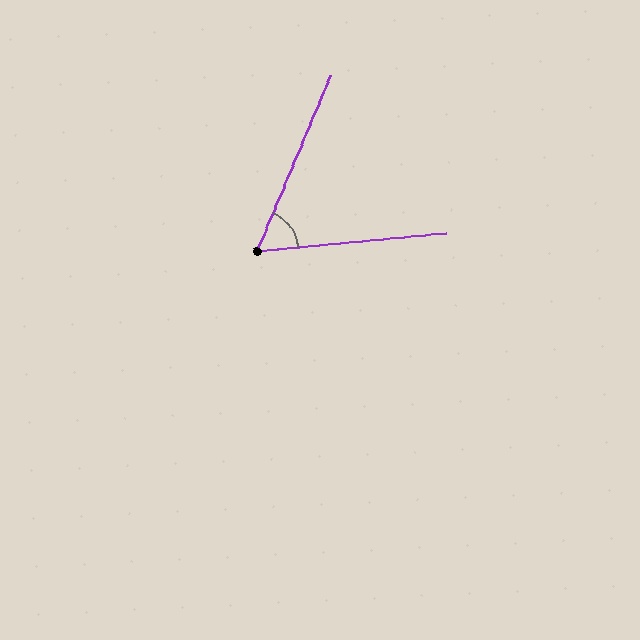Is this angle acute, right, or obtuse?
It is acute.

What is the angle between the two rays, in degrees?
Approximately 62 degrees.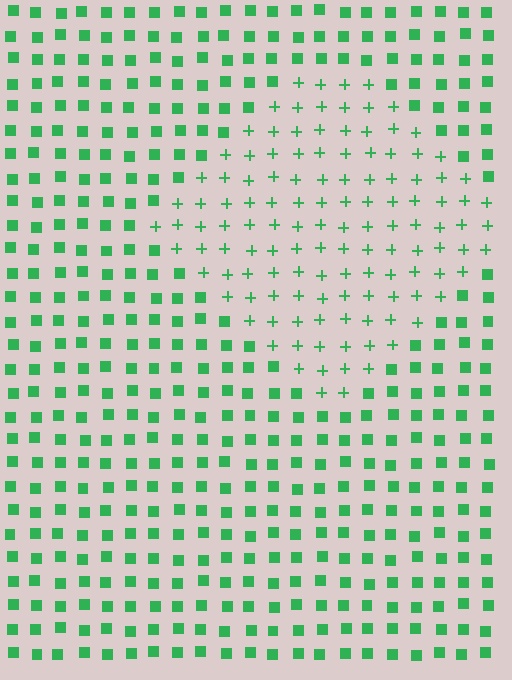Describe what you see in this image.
The image is filled with small green elements arranged in a uniform grid. A diamond-shaped region contains plus signs, while the surrounding area contains squares. The boundary is defined purely by the change in element shape.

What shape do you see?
I see a diamond.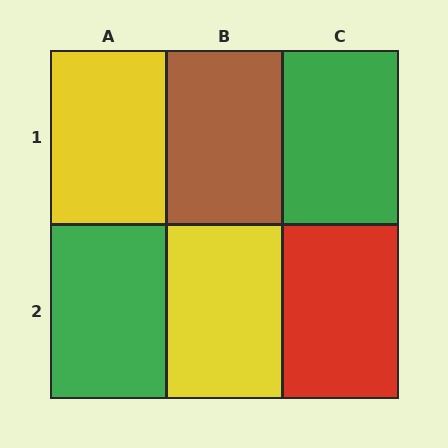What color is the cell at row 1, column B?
Brown.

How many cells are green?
2 cells are green.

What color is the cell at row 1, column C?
Green.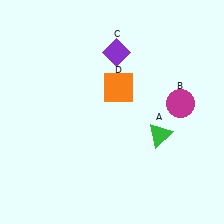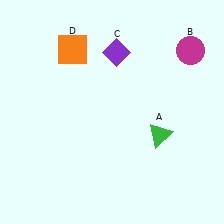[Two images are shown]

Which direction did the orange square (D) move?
The orange square (D) moved left.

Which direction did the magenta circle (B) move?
The magenta circle (B) moved up.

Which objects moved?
The objects that moved are: the magenta circle (B), the orange square (D).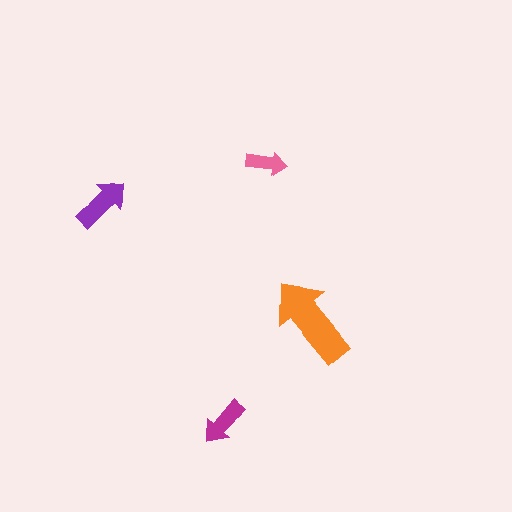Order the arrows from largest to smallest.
the orange one, the purple one, the magenta one, the pink one.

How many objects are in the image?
There are 4 objects in the image.